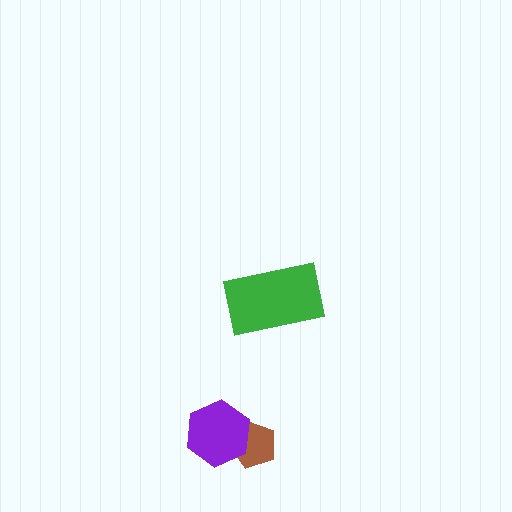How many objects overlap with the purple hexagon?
1 object overlaps with the purple hexagon.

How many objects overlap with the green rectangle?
0 objects overlap with the green rectangle.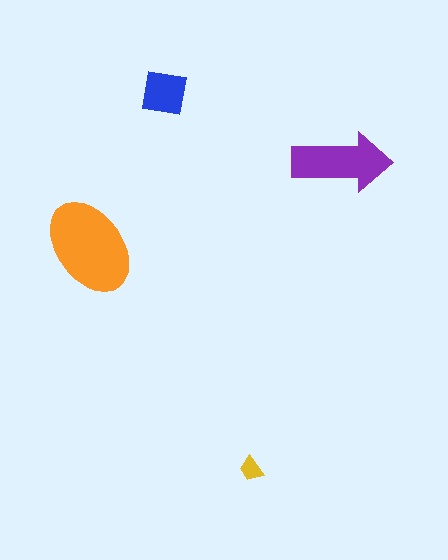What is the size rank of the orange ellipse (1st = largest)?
1st.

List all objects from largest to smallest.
The orange ellipse, the purple arrow, the blue square, the yellow trapezoid.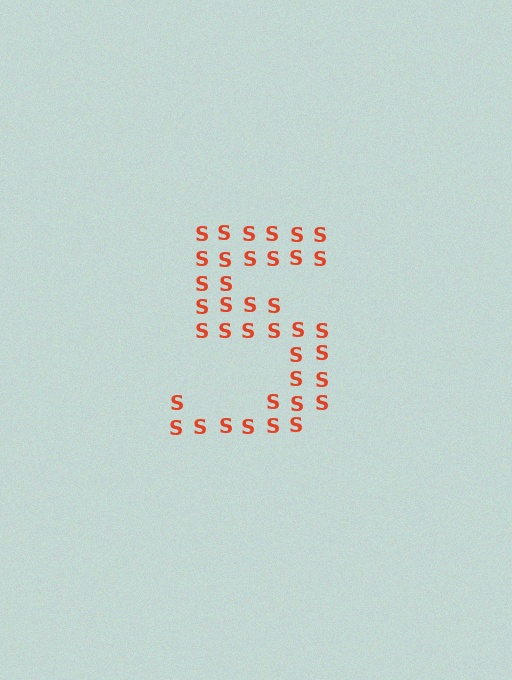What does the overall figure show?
The overall figure shows the digit 5.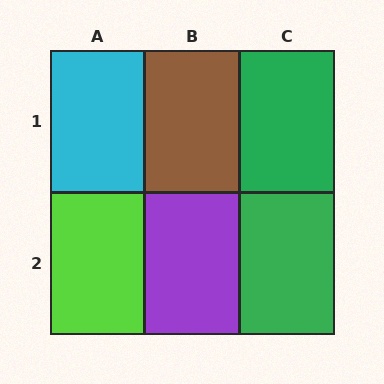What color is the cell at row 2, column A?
Lime.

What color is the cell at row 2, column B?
Purple.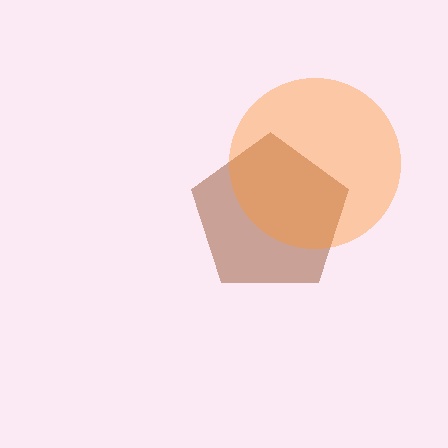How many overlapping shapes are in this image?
There are 2 overlapping shapes in the image.